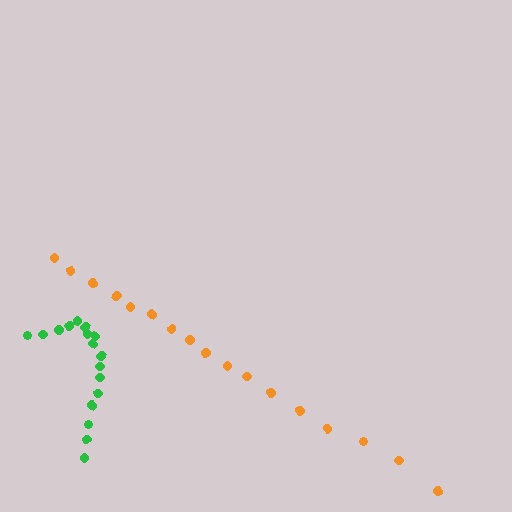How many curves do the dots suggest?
There are 2 distinct paths.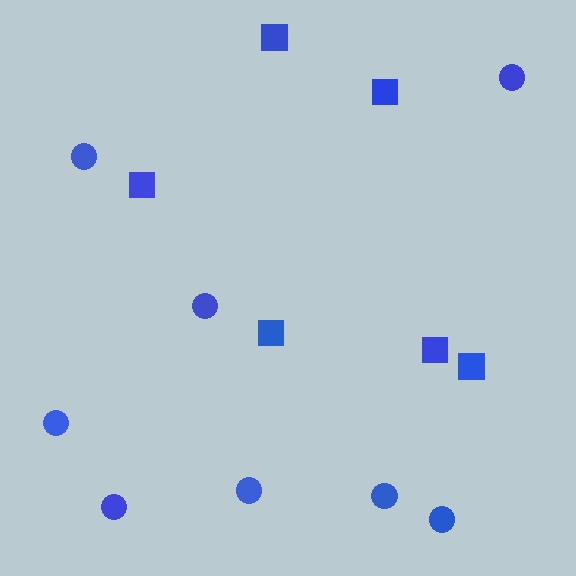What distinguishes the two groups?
There are 2 groups: one group of squares (6) and one group of circles (8).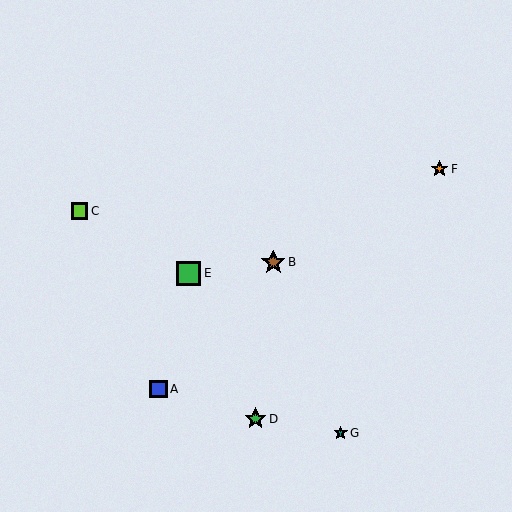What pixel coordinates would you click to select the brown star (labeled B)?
Click at (273, 262) to select the brown star B.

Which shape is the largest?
The brown star (labeled B) is the largest.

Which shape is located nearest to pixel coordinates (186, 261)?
The green square (labeled E) at (189, 273) is nearest to that location.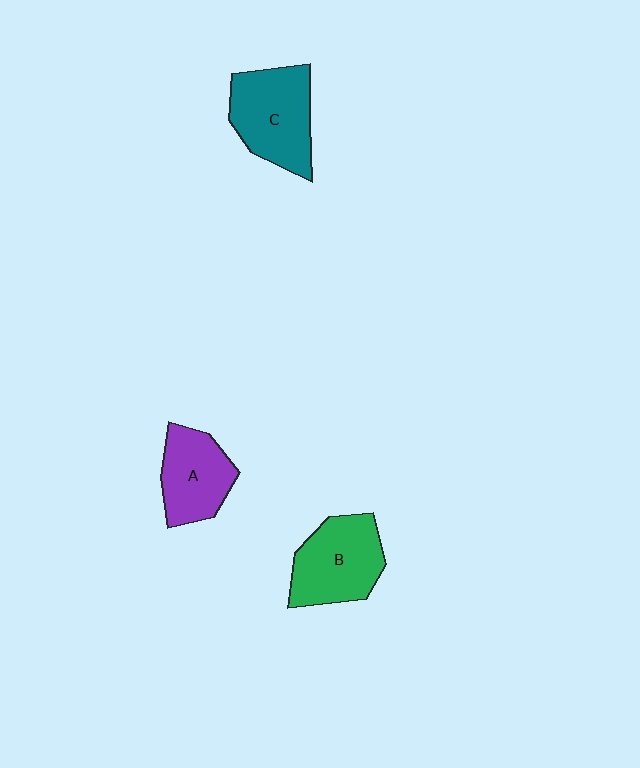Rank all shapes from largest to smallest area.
From largest to smallest: C (teal), B (green), A (purple).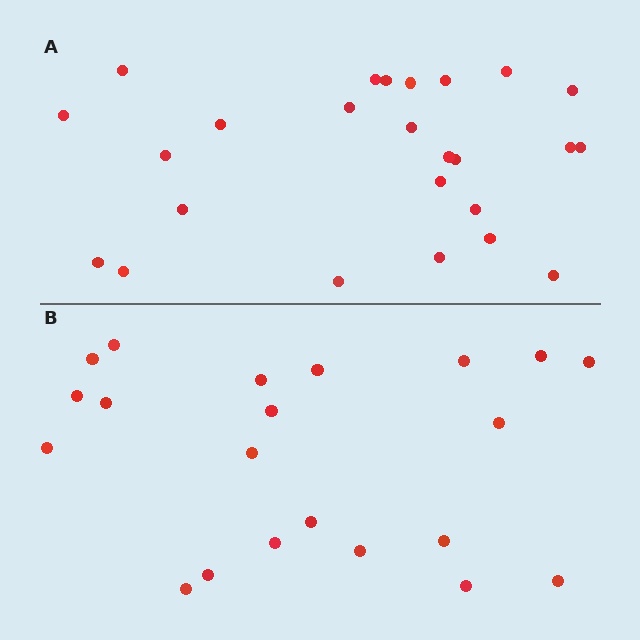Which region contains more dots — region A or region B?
Region A (the top region) has more dots.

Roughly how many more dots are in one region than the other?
Region A has about 4 more dots than region B.